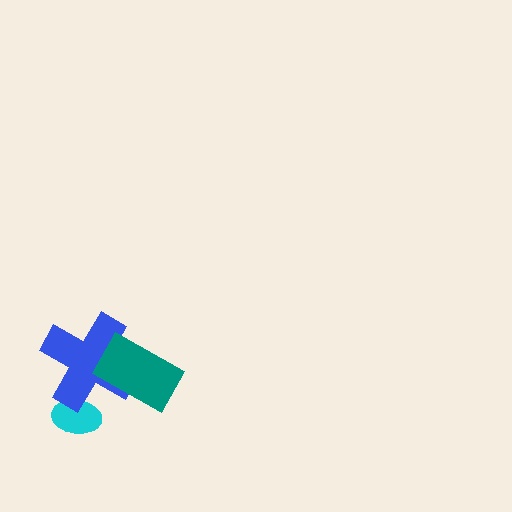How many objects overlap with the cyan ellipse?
1 object overlaps with the cyan ellipse.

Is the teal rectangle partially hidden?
No, no other shape covers it.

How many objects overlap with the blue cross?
2 objects overlap with the blue cross.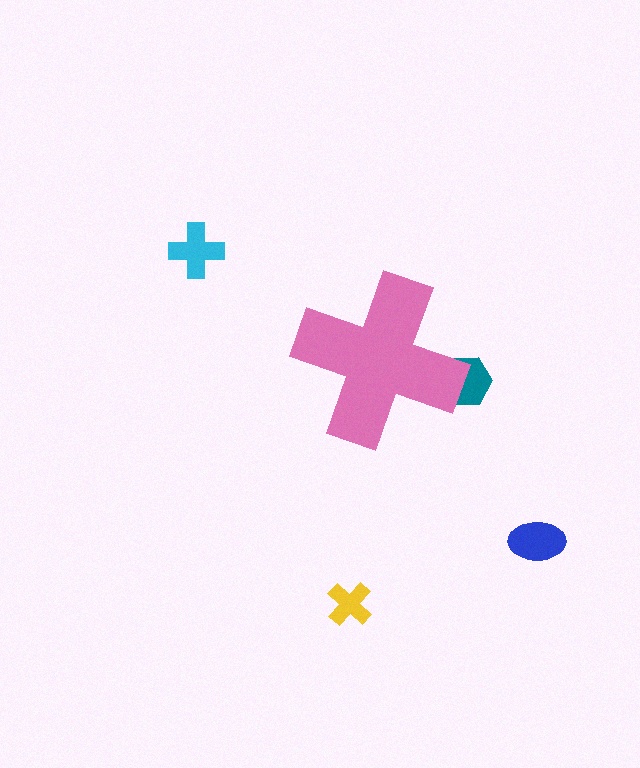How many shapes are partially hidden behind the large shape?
1 shape is partially hidden.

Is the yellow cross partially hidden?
No, the yellow cross is fully visible.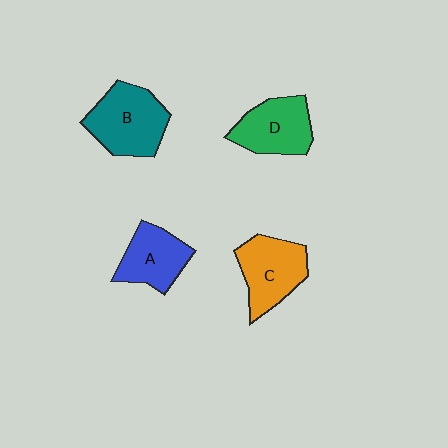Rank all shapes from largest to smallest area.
From largest to smallest: B (teal), C (orange), D (green), A (blue).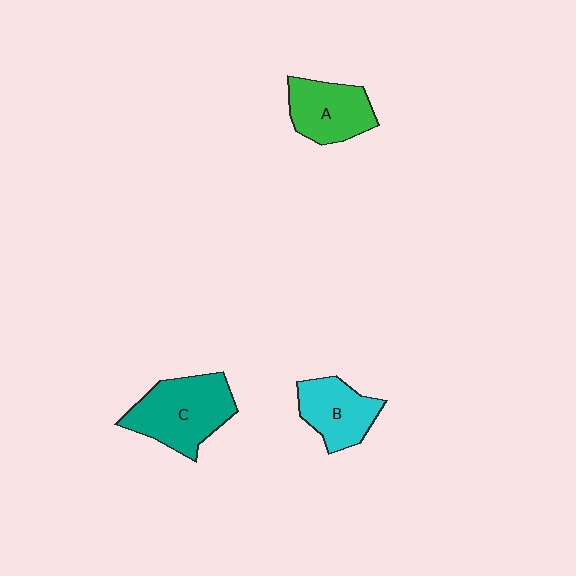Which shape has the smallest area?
Shape B (cyan).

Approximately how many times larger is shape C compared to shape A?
Approximately 1.4 times.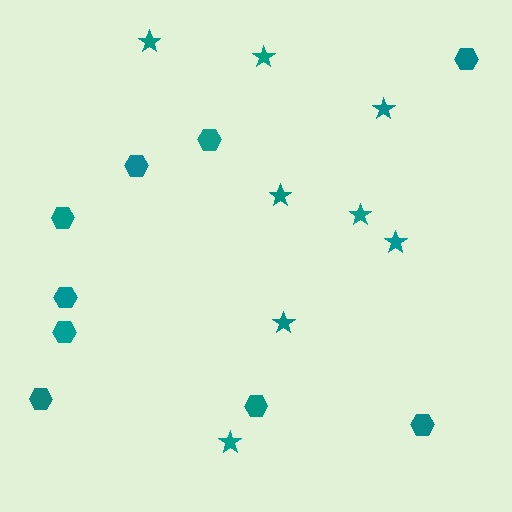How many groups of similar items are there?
There are 2 groups: one group of hexagons (9) and one group of stars (8).